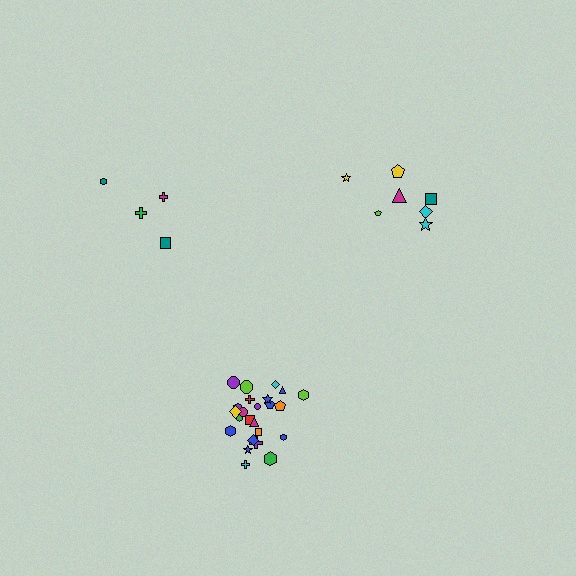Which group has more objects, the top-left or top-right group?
The top-right group.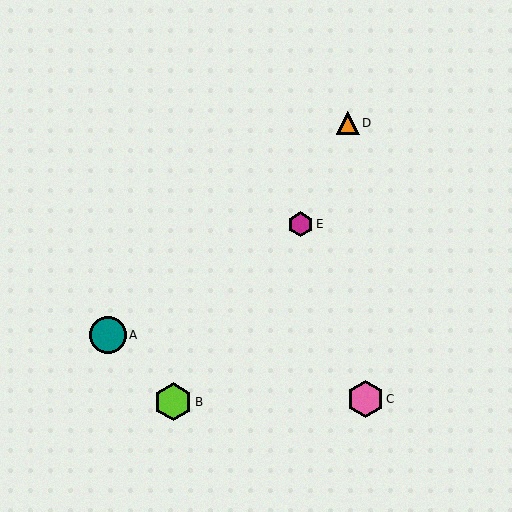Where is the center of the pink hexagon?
The center of the pink hexagon is at (365, 399).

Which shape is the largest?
The lime hexagon (labeled B) is the largest.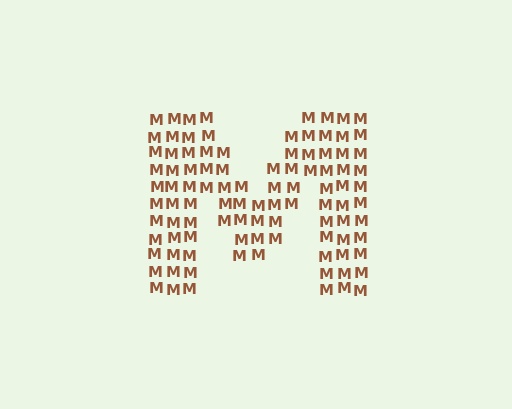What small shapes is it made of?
It is made of small letter M's.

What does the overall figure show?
The overall figure shows the letter M.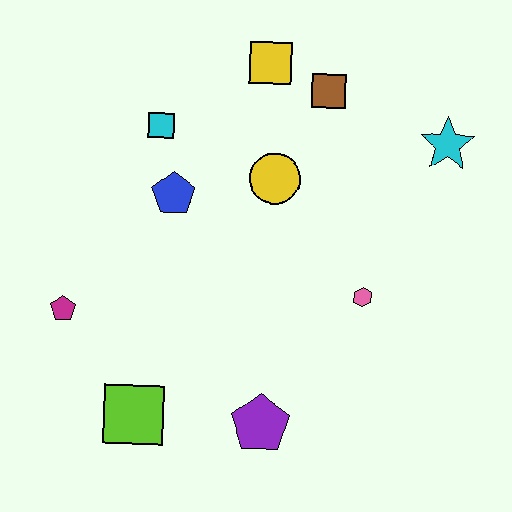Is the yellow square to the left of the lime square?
No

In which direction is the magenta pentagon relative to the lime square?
The magenta pentagon is above the lime square.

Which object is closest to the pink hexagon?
The yellow circle is closest to the pink hexagon.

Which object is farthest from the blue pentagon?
The cyan star is farthest from the blue pentagon.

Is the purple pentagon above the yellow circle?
No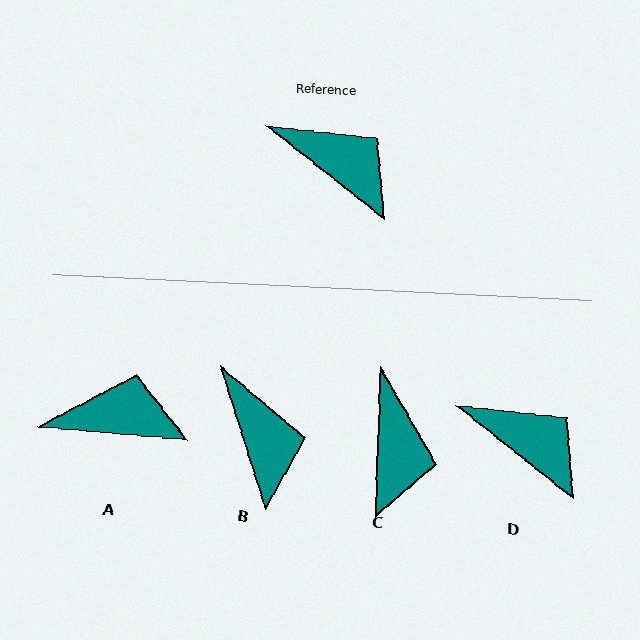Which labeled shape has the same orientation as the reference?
D.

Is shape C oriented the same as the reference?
No, it is off by about 53 degrees.